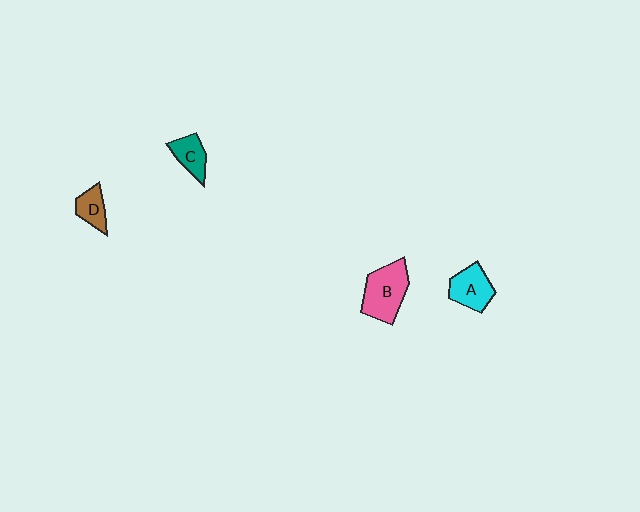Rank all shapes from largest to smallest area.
From largest to smallest: B (pink), A (cyan), C (teal), D (brown).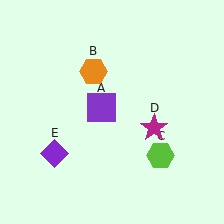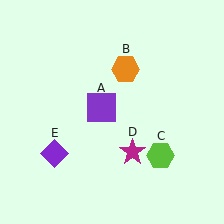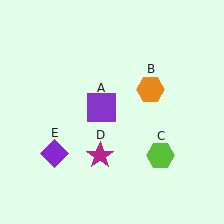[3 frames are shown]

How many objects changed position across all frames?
2 objects changed position: orange hexagon (object B), magenta star (object D).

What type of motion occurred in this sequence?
The orange hexagon (object B), magenta star (object D) rotated clockwise around the center of the scene.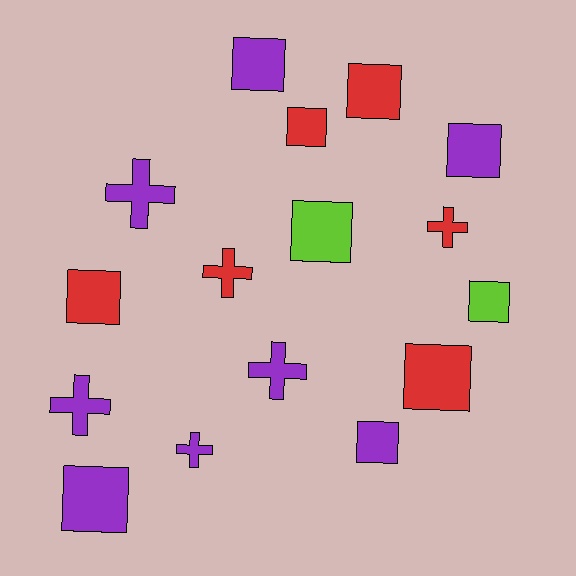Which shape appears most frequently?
Square, with 10 objects.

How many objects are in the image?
There are 16 objects.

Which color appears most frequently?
Purple, with 8 objects.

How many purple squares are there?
There are 4 purple squares.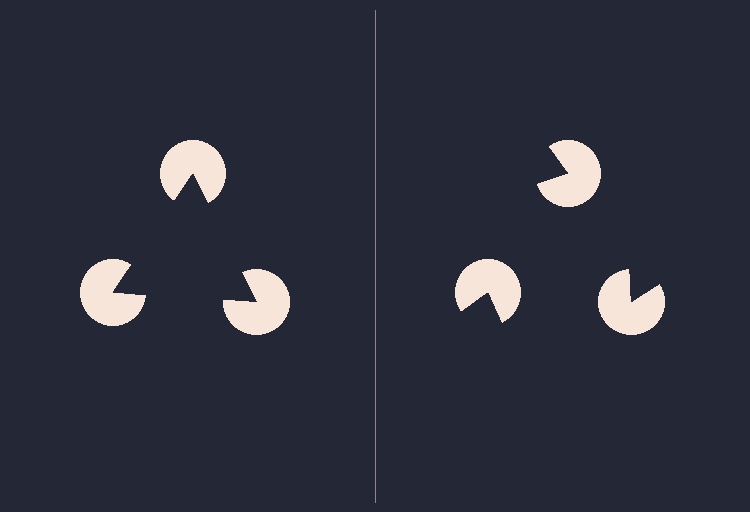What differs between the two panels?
The pac-man discs are positioned identically on both sides; only the wedge orientations differ. On the left they align to a triangle; on the right they are misaligned.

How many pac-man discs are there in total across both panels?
6 — 3 on each side.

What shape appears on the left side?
An illusory triangle.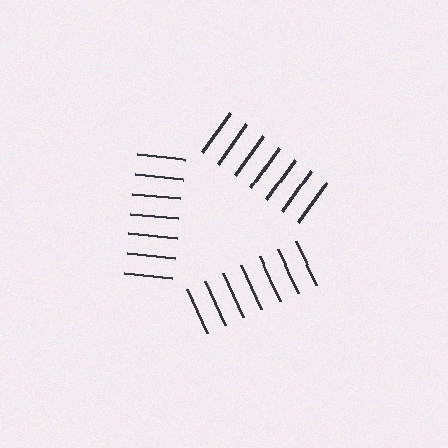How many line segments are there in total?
21 — 7 along each of the 3 edges.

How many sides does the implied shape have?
3 sides — the line-ends trace a triangle.